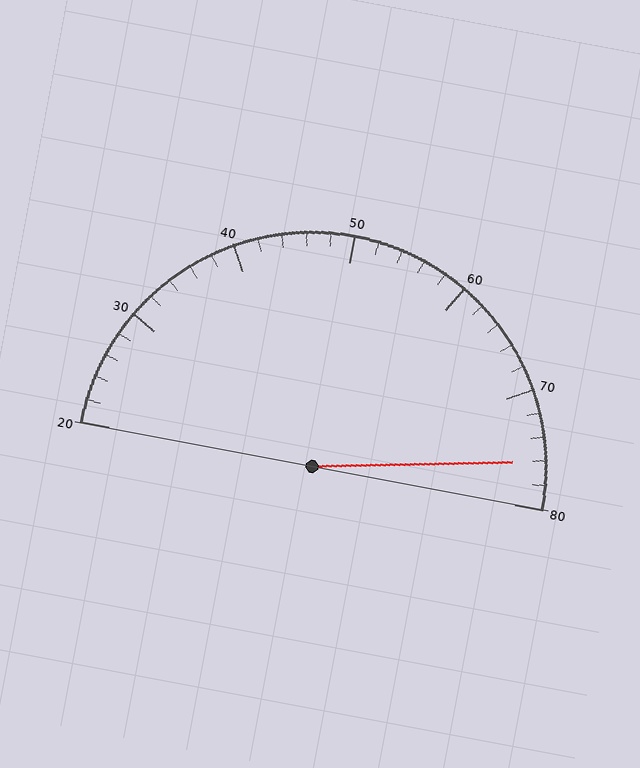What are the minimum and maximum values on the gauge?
The gauge ranges from 20 to 80.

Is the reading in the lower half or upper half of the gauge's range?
The reading is in the upper half of the range (20 to 80).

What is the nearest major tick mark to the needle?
The nearest major tick mark is 80.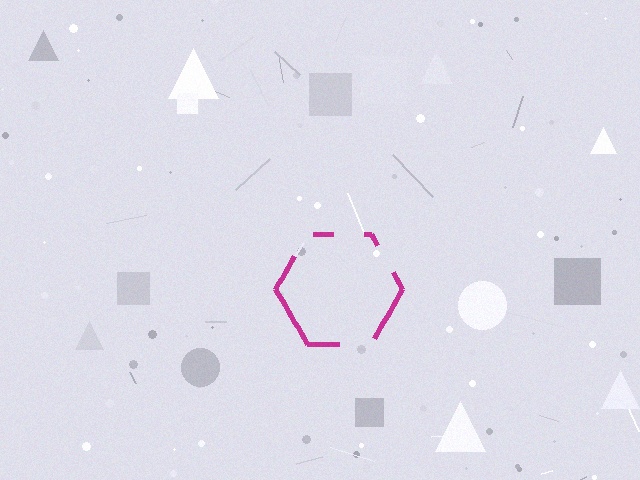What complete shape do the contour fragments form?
The contour fragments form a hexagon.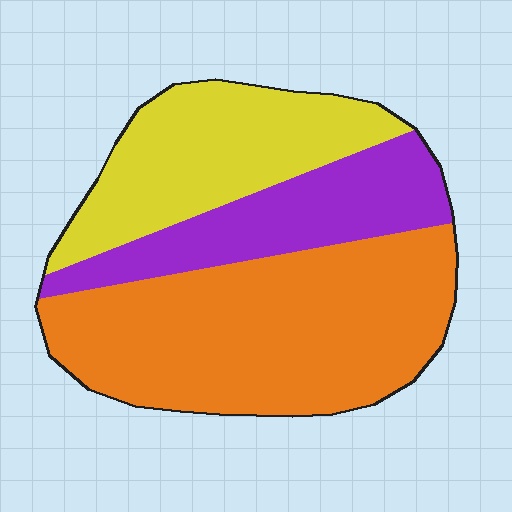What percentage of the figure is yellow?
Yellow takes up between a sixth and a third of the figure.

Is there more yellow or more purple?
Yellow.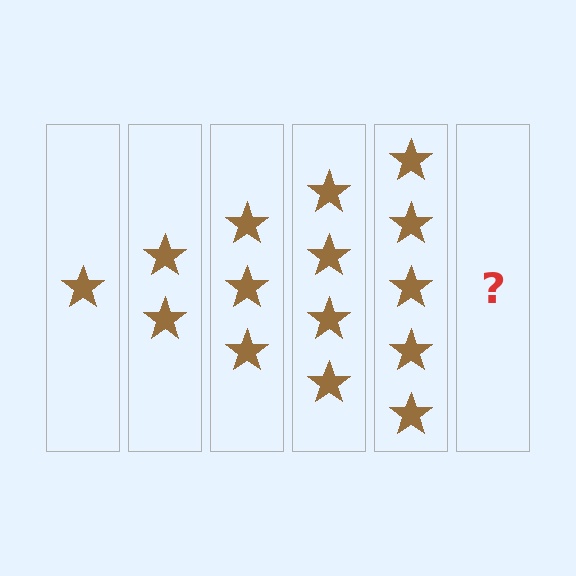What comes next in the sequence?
The next element should be 6 stars.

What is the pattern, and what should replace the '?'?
The pattern is that each step adds one more star. The '?' should be 6 stars.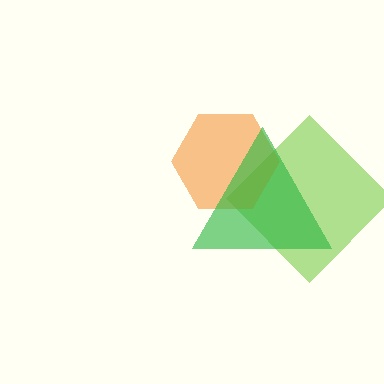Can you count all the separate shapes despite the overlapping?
Yes, there are 3 separate shapes.